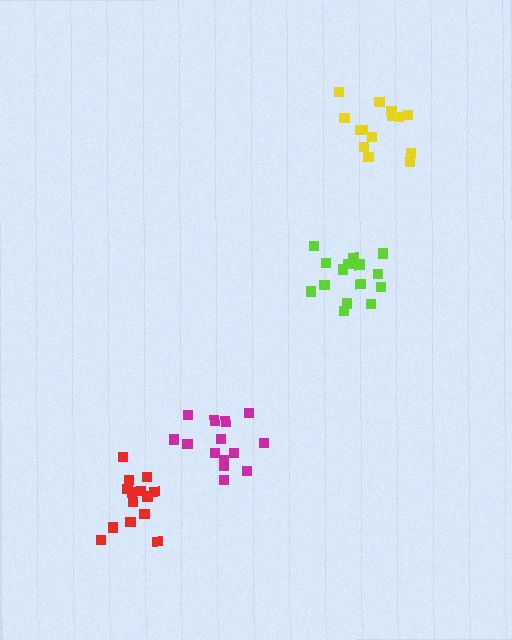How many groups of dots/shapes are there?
There are 4 groups.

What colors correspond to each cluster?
The clusters are colored: red, yellow, lime, magenta.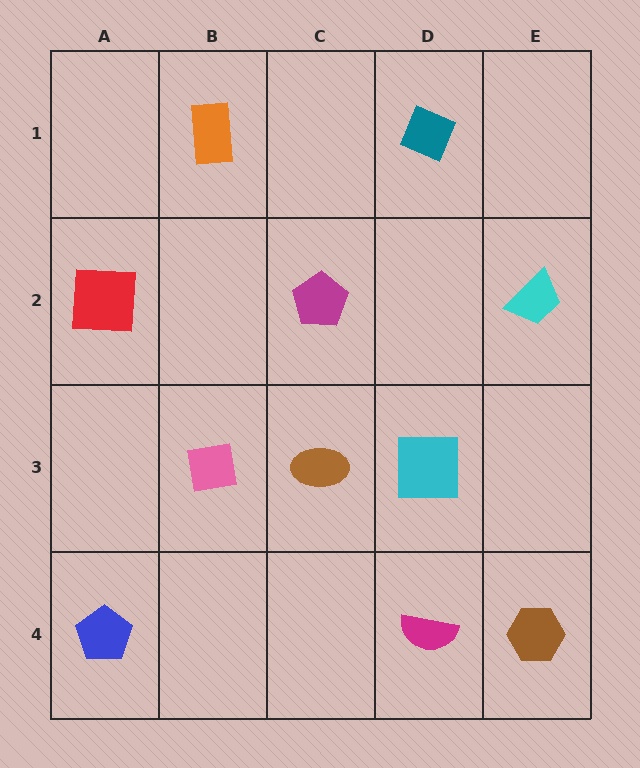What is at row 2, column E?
A cyan trapezoid.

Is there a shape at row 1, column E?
No, that cell is empty.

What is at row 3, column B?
A pink square.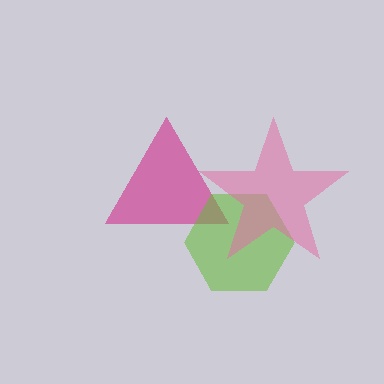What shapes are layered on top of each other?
The layered shapes are: a magenta triangle, a lime hexagon, a pink star.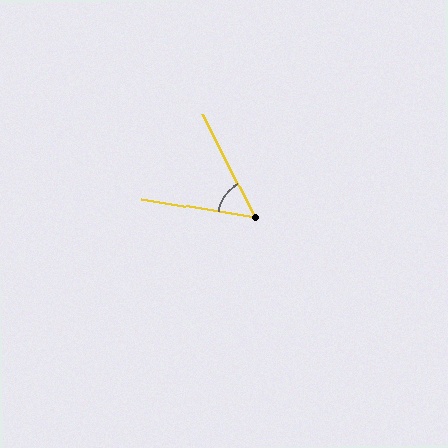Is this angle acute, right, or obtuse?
It is acute.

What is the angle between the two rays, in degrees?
Approximately 54 degrees.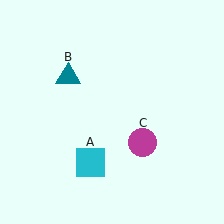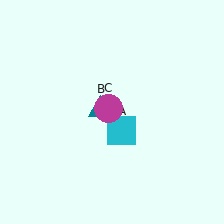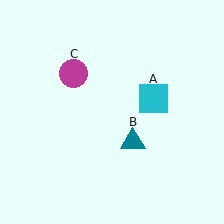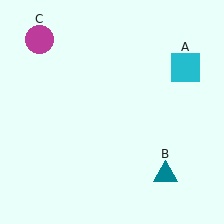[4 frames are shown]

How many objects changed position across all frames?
3 objects changed position: cyan square (object A), teal triangle (object B), magenta circle (object C).